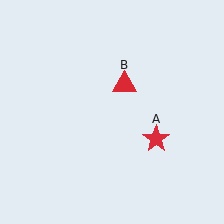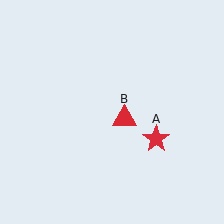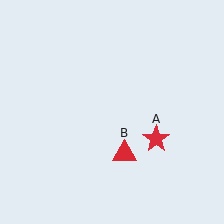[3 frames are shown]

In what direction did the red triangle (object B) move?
The red triangle (object B) moved down.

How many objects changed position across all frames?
1 object changed position: red triangle (object B).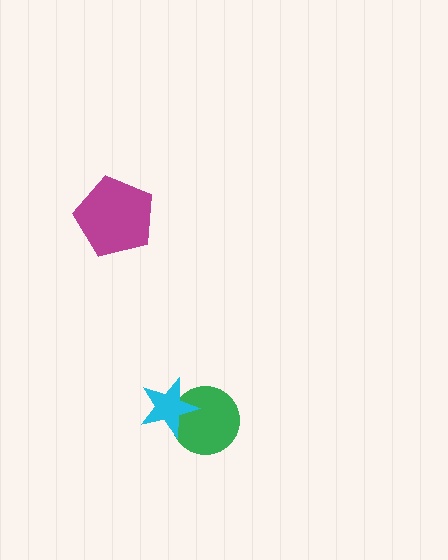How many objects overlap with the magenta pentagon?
0 objects overlap with the magenta pentagon.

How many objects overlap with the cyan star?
1 object overlaps with the cyan star.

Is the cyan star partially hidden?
No, no other shape covers it.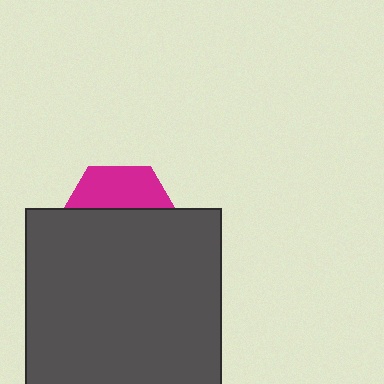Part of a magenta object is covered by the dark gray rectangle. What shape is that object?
It is a hexagon.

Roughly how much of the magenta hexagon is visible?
A small part of it is visible (roughly 36%).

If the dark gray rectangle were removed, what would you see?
You would see the complete magenta hexagon.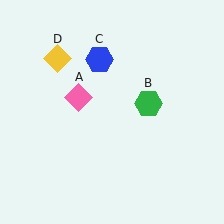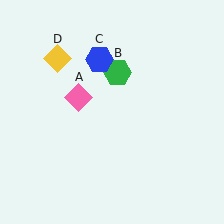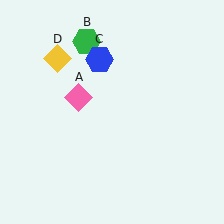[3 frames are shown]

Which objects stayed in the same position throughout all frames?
Pink diamond (object A) and blue hexagon (object C) and yellow diamond (object D) remained stationary.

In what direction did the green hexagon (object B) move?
The green hexagon (object B) moved up and to the left.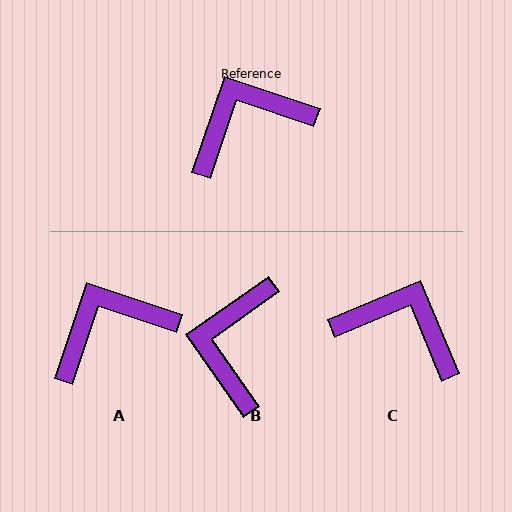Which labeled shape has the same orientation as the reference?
A.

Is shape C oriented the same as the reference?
No, it is off by about 49 degrees.